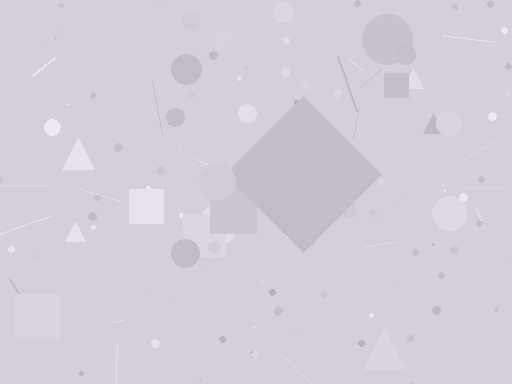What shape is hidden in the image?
A diamond is hidden in the image.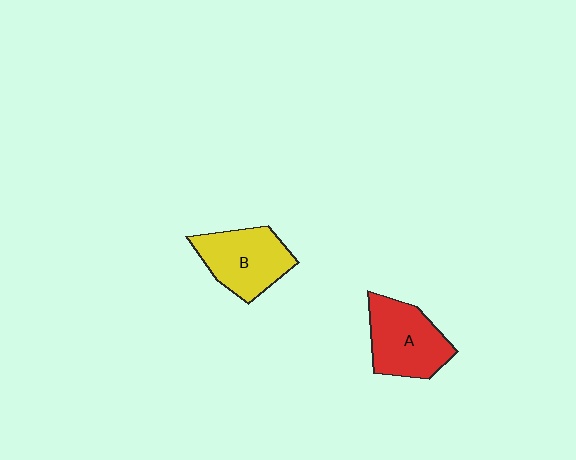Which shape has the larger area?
Shape A (red).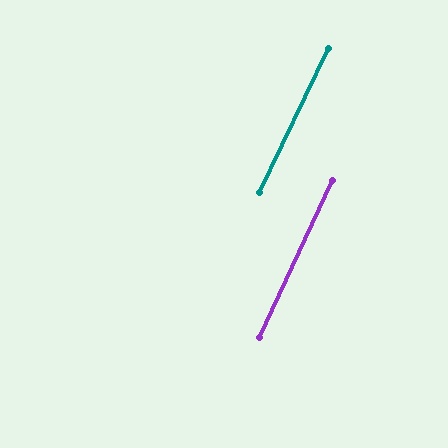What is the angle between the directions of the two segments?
Approximately 1 degree.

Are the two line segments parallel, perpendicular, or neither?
Parallel — their directions differ by only 0.9°.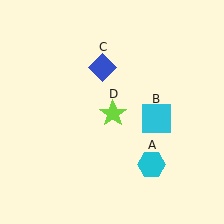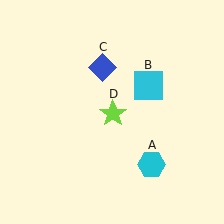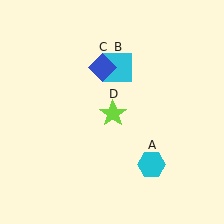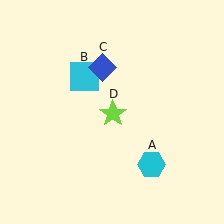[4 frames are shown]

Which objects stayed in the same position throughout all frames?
Cyan hexagon (object A) and blue diamond (object C) and lime star (object D) remained stationary.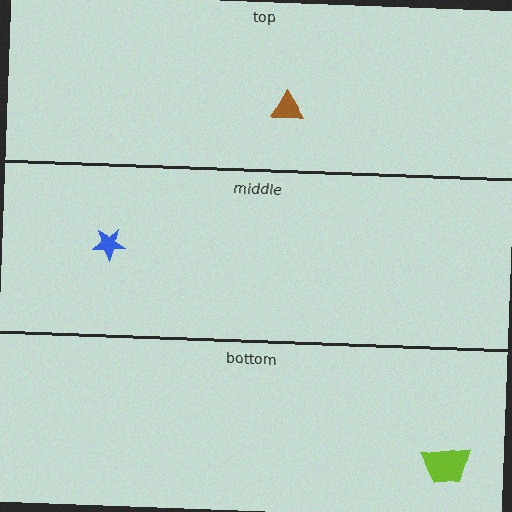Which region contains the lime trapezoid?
The bottom region.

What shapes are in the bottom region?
The lime trapezoid.